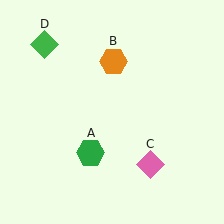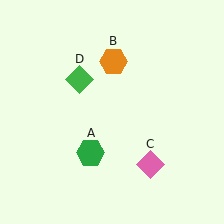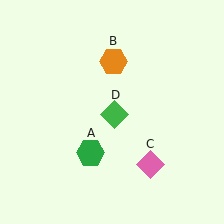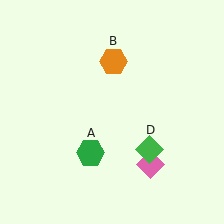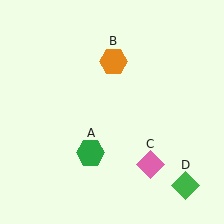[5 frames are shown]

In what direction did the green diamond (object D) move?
The green diamond (object D) moved down and to the right.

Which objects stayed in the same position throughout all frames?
Green hexagon (object A) and orange hexagon (object B) and pink diamond (object C) remained stationary.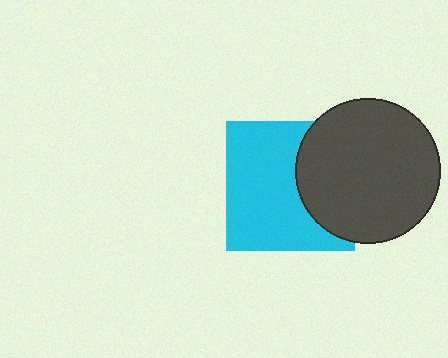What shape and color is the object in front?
The object in front is a dark gray circle.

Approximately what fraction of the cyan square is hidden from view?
Roughly 35% of the cyan square is hidden behind the dark gray circle.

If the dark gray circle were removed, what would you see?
You would see the complete cyan square.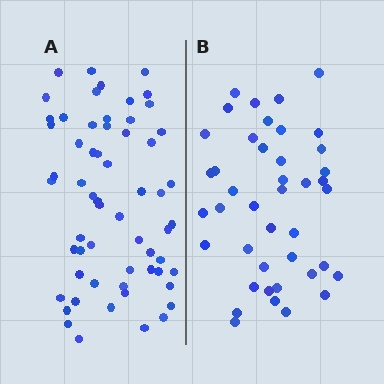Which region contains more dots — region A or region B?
Region A (the left region) has more dots.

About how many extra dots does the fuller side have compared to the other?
Region A has approximately 20 more dots than region B.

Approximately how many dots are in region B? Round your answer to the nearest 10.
About 40 dots. (The exact count is 42, which rounds to 40.)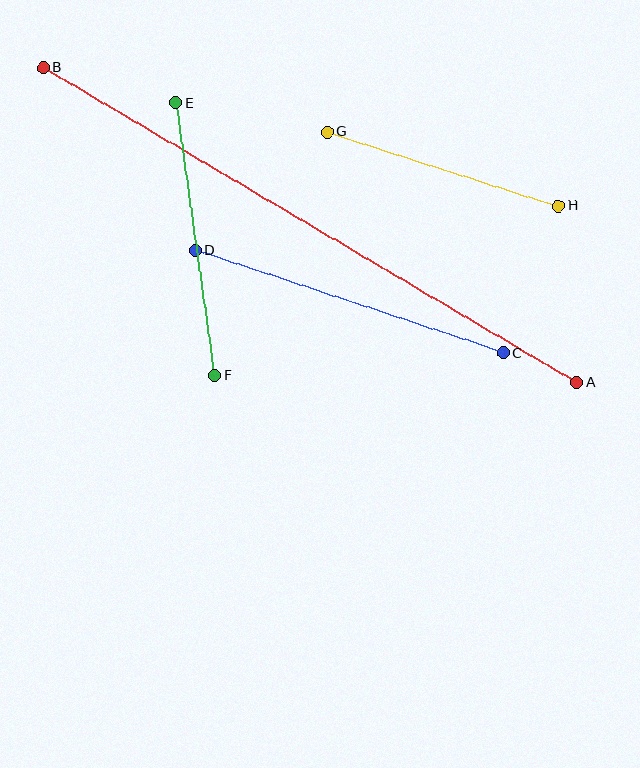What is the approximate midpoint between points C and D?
The midpoint is at approximately (349, 302) pixels.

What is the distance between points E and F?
The distance is approximately 275 pixels.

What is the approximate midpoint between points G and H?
The midpoint is at approximately (443, 169) pixels.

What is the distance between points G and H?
The distance is approximately 242 pixels.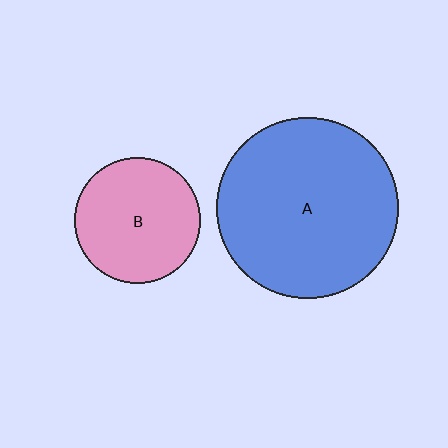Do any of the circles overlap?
No, none of the circles overlap.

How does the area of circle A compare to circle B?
Approximately 2.1 times.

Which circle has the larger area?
Circle A (blue).